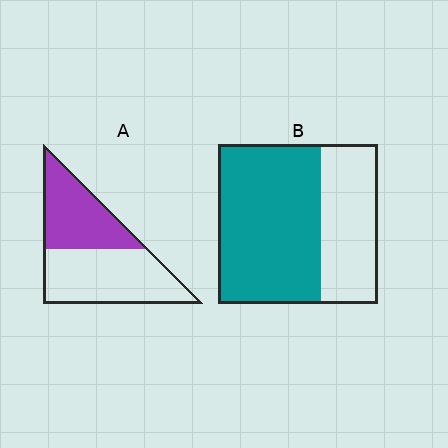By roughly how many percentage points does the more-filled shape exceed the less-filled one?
By roughly 20 percentage points (B over A).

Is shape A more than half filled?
No.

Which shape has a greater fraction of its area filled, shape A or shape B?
Shape B.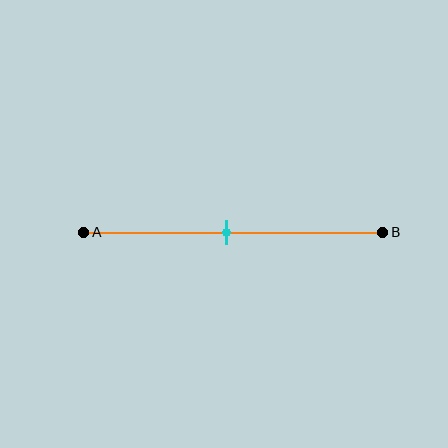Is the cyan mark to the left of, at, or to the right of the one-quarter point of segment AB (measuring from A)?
The cyan mark is to the right of the one-quarter point of segment AB.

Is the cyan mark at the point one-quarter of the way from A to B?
No, the mark is at about 50% from A, not at the 25% one-quarter point.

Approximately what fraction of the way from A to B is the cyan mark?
The cyan mark is approximately 50% of the way from A to B.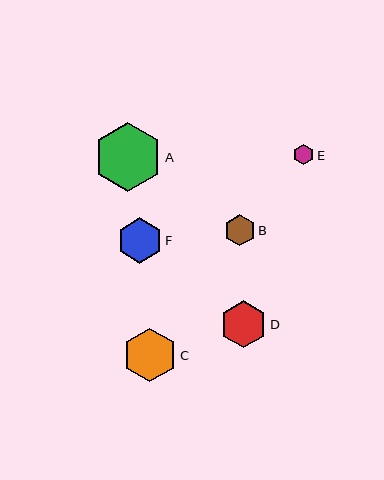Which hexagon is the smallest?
Hexagon E is the smallest with a size of approximately 20 pixels.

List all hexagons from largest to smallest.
From largest to smallest: A, C, D, F, B, E.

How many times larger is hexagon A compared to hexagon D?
Hexagon A is approximately 1.5 times the size of hexagon D.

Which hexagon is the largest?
Hexagon A is the largest with a size of approximately 69 pixels.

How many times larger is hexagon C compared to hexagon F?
Hexagon C is approximately 1.2 times the size of hexagon F.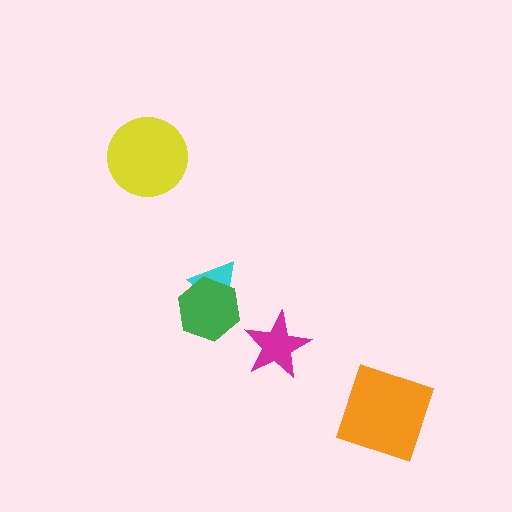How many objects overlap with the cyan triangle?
1 object overlaps with the cyan triangle.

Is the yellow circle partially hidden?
No, no other shape covers it.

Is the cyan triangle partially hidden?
Yes, it is partially covered by another shape.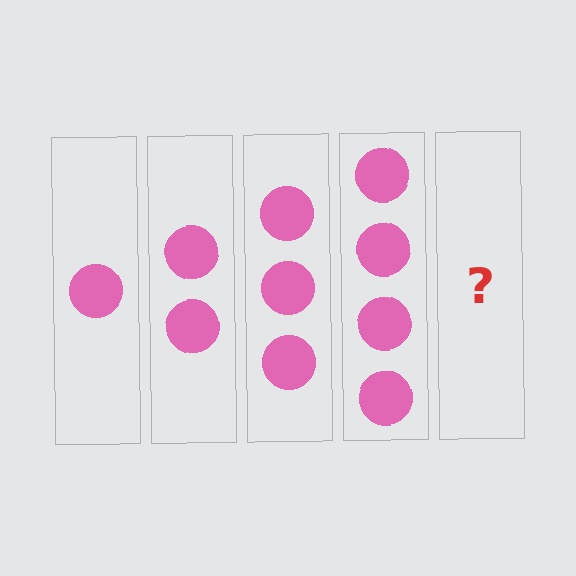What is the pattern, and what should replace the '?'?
The pattern is that each step adds one more circle. The '?' should be 5 circles.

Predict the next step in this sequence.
The next step is 5 circles.